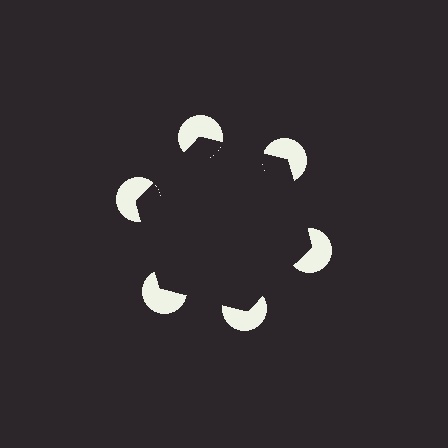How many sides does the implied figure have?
6 sides.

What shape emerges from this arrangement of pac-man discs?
An illusory hexagon — its edges are inferred from the aligned wedge cuts in the pac-man discs, not physically drawn.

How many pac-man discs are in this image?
There are 6 — one at each vertex of the illusory hexagon.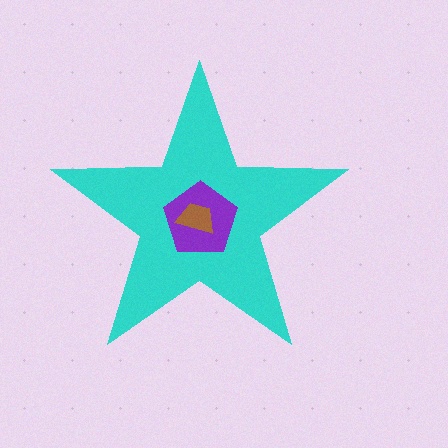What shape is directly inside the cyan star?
The purple pentagon.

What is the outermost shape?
The cyan star.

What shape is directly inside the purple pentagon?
The brown trapezoid.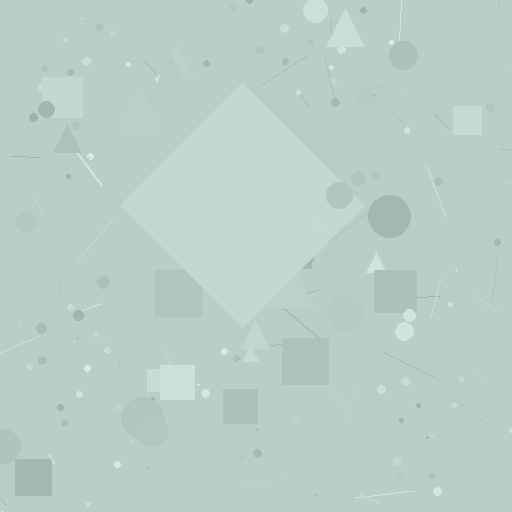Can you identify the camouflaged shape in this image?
The camouflaged shape is a diamond.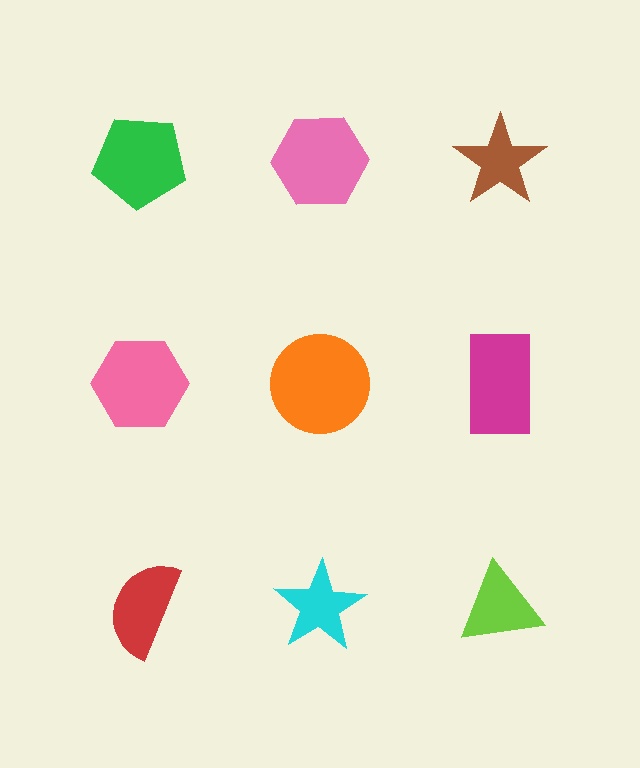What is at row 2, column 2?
An orange circle.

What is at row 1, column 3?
A brown star.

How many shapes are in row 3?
3 shapes.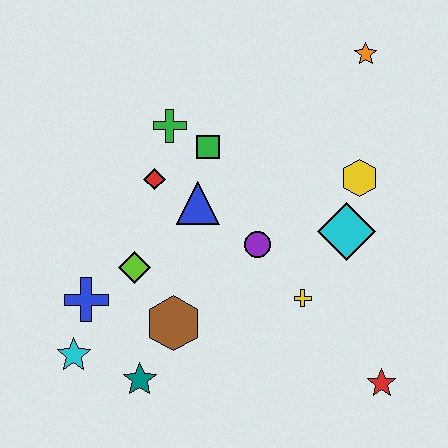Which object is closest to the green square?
The green cross is closest to the green square.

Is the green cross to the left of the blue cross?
No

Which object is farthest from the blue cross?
The orange star is farthest from the blue cross.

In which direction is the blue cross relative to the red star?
The blue cross is to the left of the red star.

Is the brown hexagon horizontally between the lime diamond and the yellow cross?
Yes